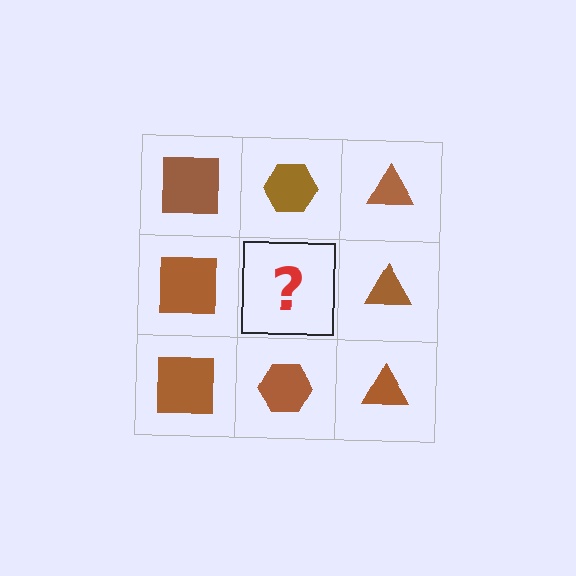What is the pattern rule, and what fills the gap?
The rule is that each column has a consistent shape. The gap should be filled with a brown hexagon.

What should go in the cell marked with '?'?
The missing cell should contain a brown hexagon.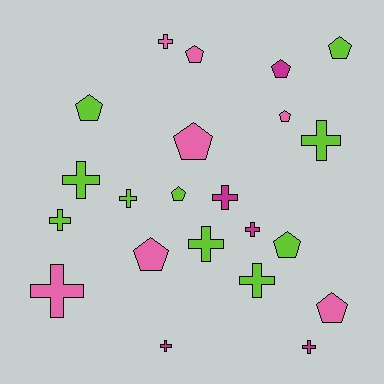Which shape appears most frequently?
Cross, with 12 objects.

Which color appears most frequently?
Lime, with 10 objects.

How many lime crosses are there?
There are 6 lime crosses.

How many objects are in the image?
There are 22 objects.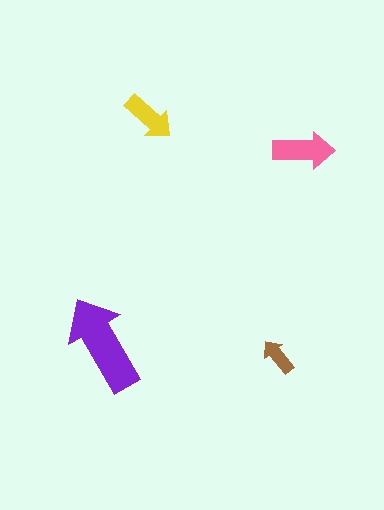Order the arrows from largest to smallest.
the purple one, the pink one, the yellow one, the brown one.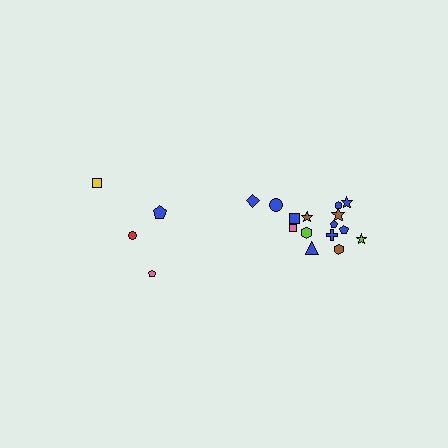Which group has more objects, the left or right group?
The right group.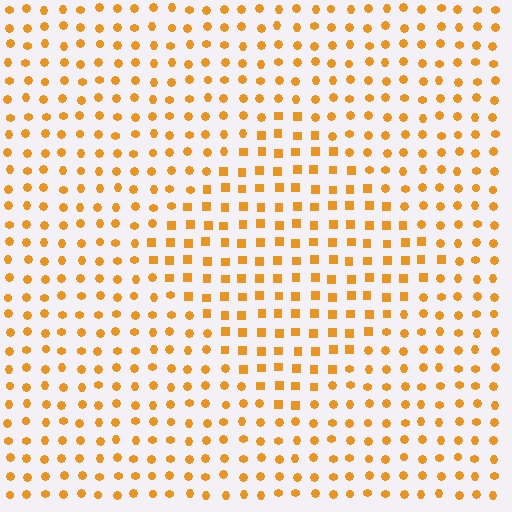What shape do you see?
I see a diamond.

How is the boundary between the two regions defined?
The boundary is defined by a change in element shape: squares inside vs. circles outside. All elements share the same color and spacing.